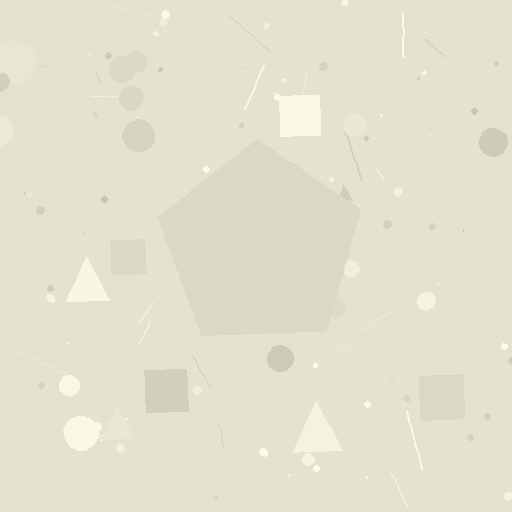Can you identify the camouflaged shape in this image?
The camouflaged shape is a pentagon.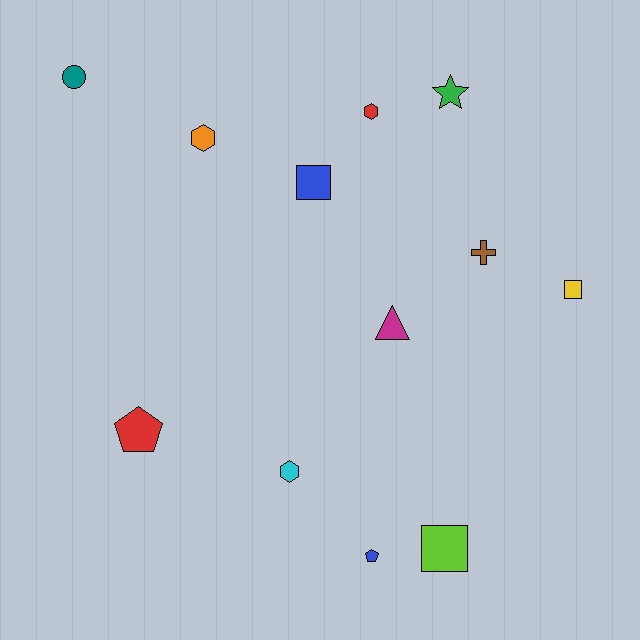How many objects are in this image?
There are 12 objects.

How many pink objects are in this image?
There are no pink objects.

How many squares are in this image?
There are 3 squares.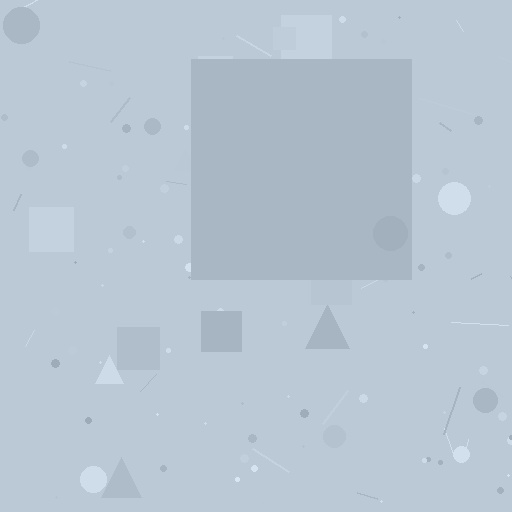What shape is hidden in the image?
A square is hidden in the image.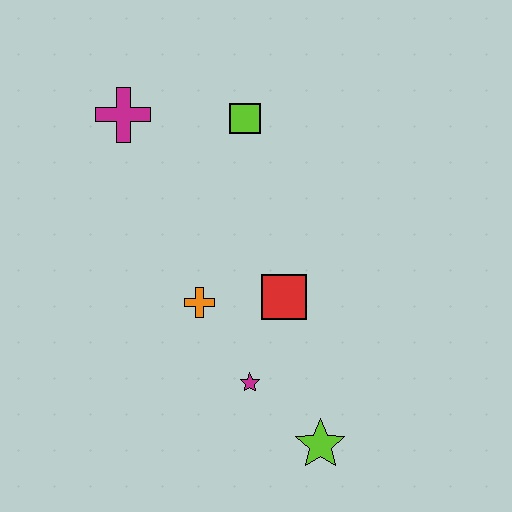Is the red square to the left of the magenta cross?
No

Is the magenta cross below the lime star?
No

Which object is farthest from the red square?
The magenta cross is farthest from the red square.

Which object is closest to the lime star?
The magenta star is closest to the lime star.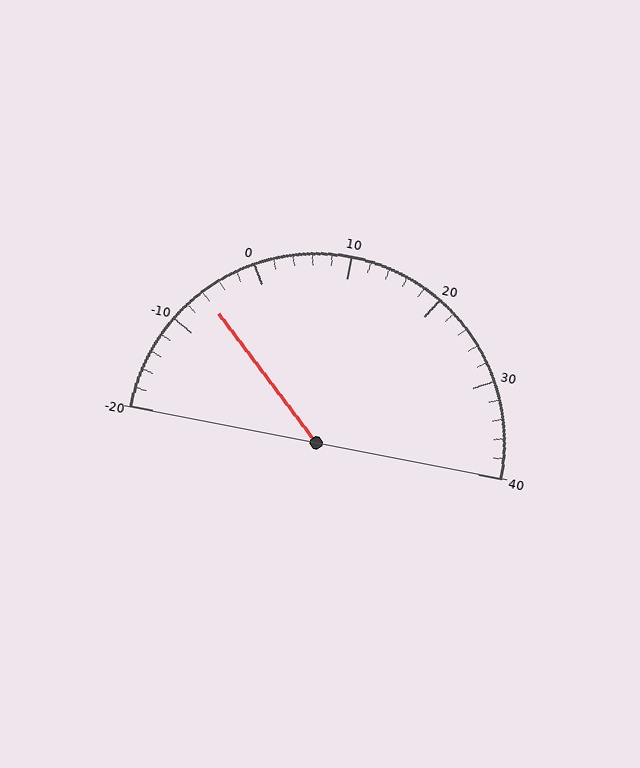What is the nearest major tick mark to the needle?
The nearest major tick mark is -10.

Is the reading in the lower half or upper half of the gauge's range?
The reading is in the lower half of the range (-20 to 40).